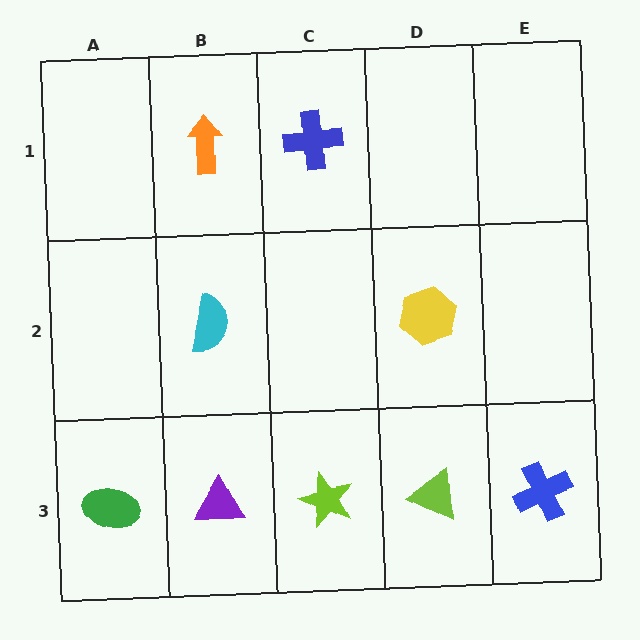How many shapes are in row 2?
2 shapes.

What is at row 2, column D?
A yellow hexagon.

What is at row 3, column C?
A lime star.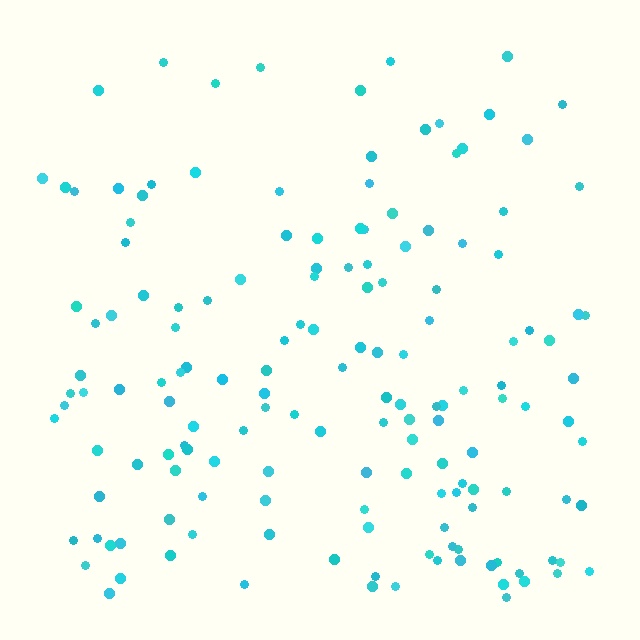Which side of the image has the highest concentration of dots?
The bottom.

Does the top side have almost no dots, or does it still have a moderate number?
Still a moderate number, just noticeably fewer than the bottom.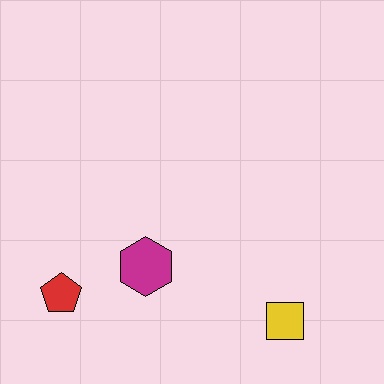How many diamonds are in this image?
There are no diamonds.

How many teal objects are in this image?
There are no teal objects.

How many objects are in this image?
There are 3 objects.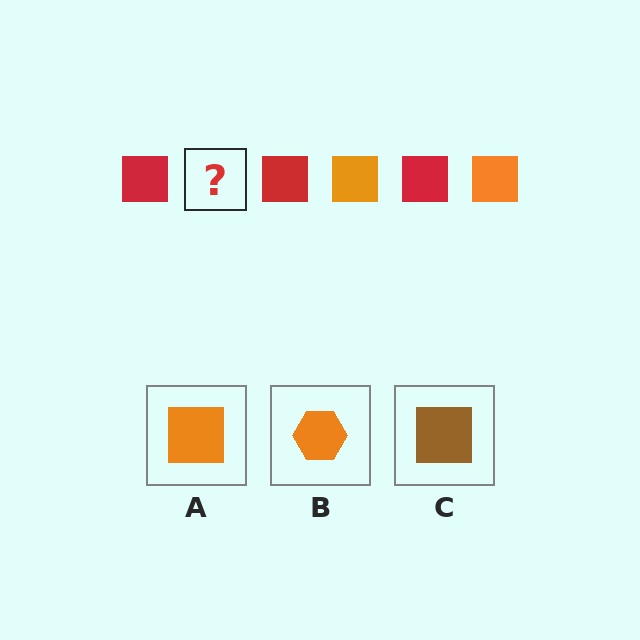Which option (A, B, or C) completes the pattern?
A.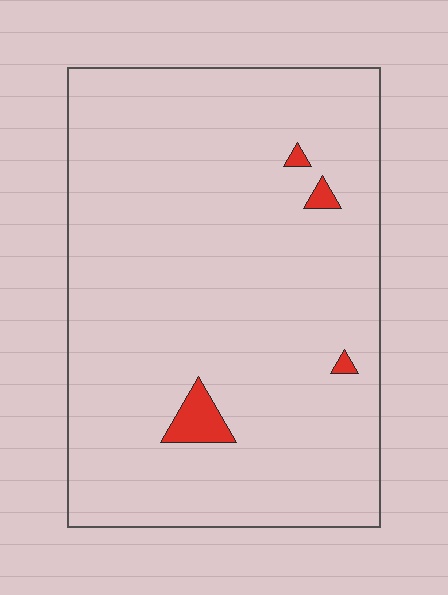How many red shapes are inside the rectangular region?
4.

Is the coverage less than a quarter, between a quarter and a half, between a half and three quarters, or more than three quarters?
Less than a quarter.